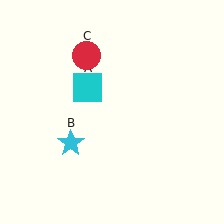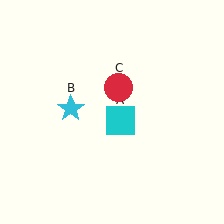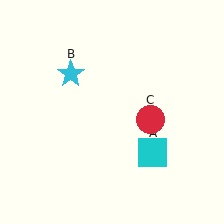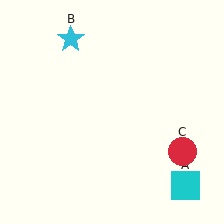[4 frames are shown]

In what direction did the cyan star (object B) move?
The cyan star (object B) moved up.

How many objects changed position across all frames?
3 objects changed position: cyan square (object A), cyan star (object B), red circle (object C).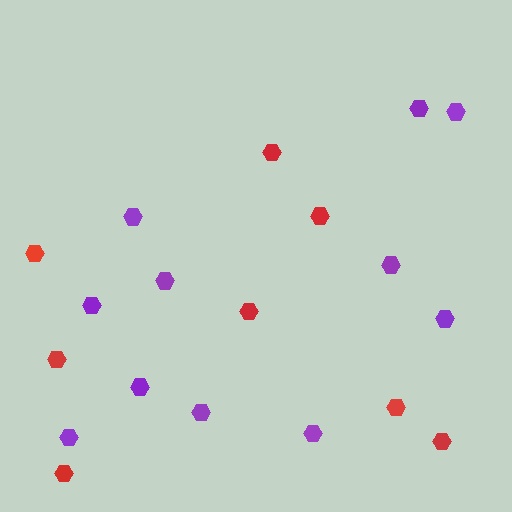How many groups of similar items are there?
There are 2 groups: one group of red hexagons (8) and one group of purple hexagons (11).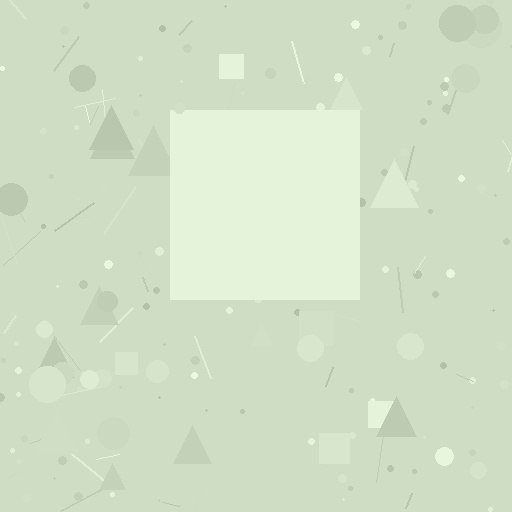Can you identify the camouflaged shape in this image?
The camouflaged shape is a square.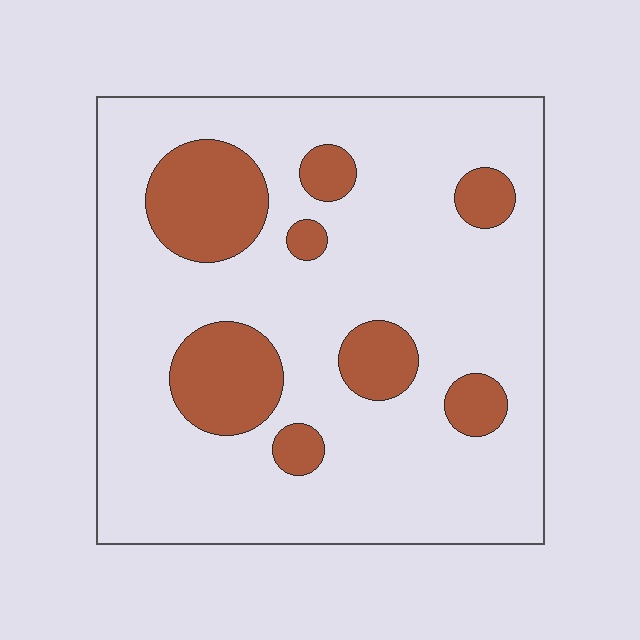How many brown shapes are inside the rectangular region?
8.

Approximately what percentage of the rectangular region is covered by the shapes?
Approximately 20%.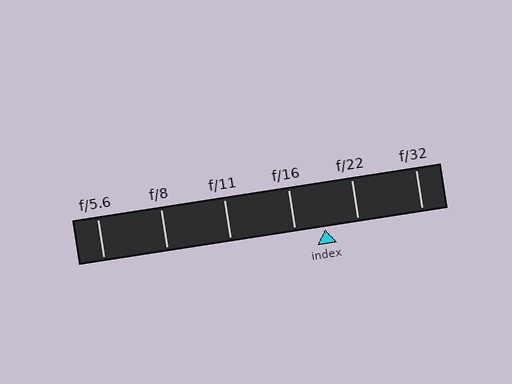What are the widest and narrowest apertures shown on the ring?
The widest aperture shown is f/5.6 and the narrowest is f/32.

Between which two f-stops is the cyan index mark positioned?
The index mark is between f/16 and f/22.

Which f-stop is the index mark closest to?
The index mark is closest to f/16.